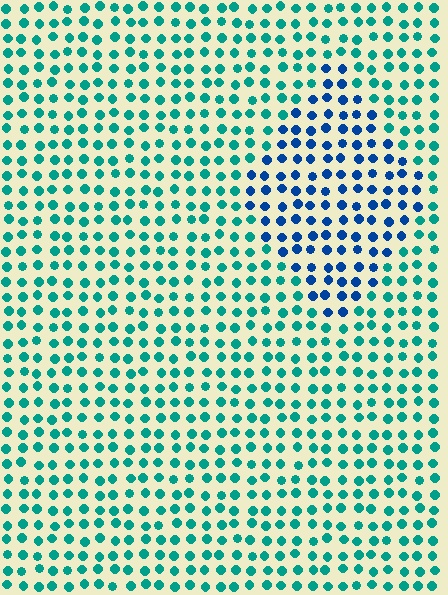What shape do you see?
I see a diamond.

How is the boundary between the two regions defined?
The boundary is defined purely by a slight shift in hue (about 43 degrees). Spacing, size, and orientation are identical on both sides.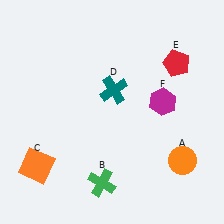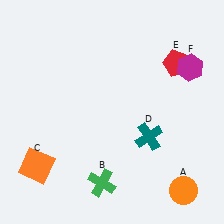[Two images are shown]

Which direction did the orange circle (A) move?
The orange circle (A) moved down.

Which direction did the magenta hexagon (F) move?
The magenta hexagon (F) moved up.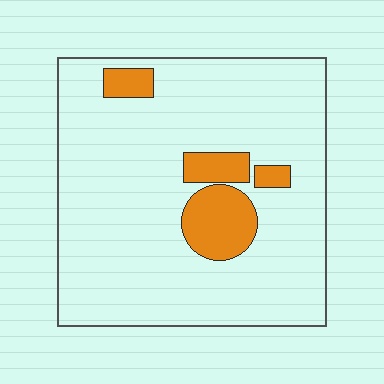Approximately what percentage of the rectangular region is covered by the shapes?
Approximately 10%.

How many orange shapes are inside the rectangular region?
4.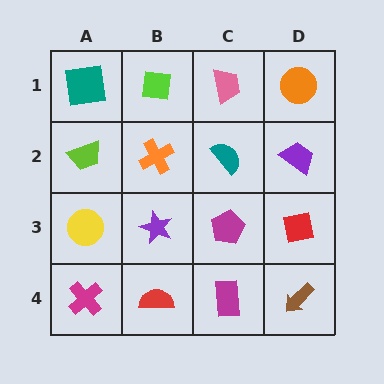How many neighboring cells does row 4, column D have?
2.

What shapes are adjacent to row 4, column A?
A yellow circle (row 3, column A), a red semicircle (row 4, column B).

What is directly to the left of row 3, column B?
A yellow circle.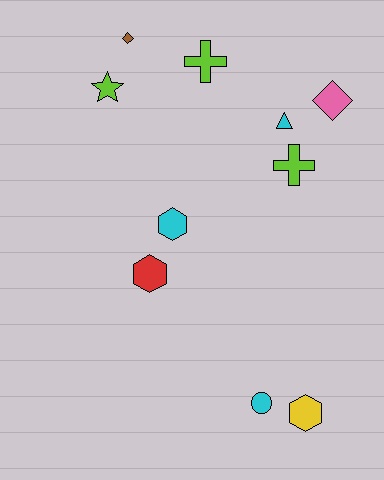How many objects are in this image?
There are 10 objects.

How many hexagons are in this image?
There are 3 hexagons.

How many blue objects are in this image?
There are no blue objects.